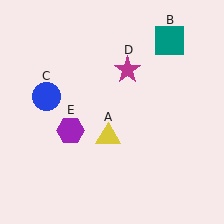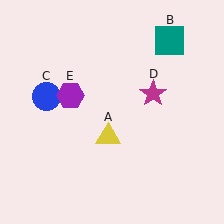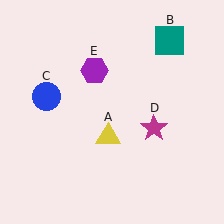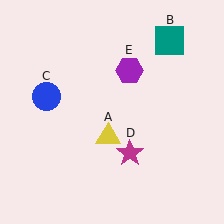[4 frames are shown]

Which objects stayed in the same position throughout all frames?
Yellow triangle (object A) and teal square (object B) and blue circle (object C) remained stationary.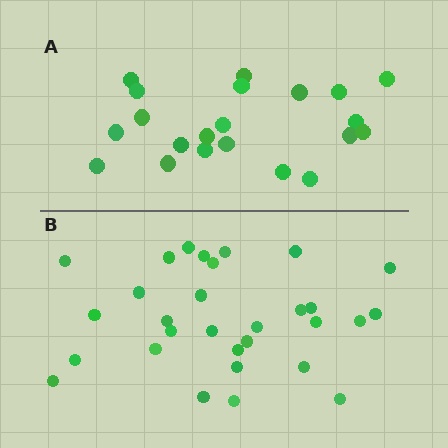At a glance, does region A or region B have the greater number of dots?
Region B (the bottom region) has more dots.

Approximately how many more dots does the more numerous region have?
Region B has roughly 8 or so more dots than region A.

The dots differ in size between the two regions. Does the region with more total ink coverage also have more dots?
No. Region A has more total ink coverage because its dots are larger, but region B actually contains more individual dots. Total area can be misleading — the number of items is what matters here.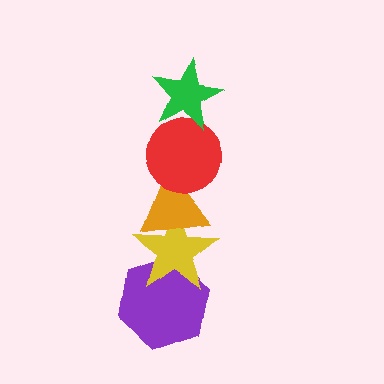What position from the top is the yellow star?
The yellow star is 4th from the top.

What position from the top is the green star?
The green star is 1st from the top.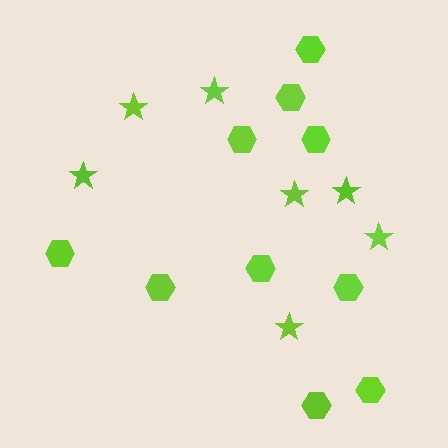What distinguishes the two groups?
There are 2 groups: one group of hexagons (10) and one group of stars (7).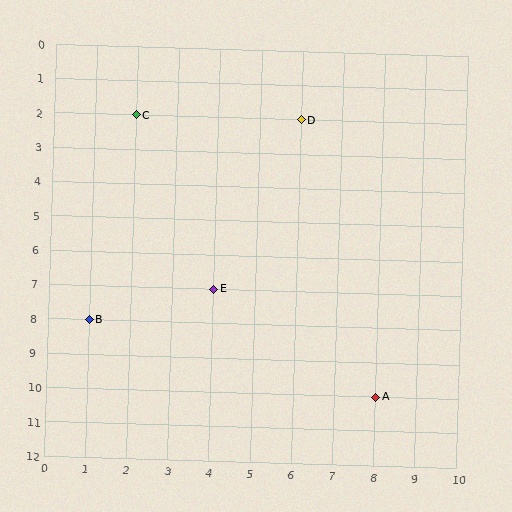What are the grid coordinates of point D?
Point D is at grid coordinates (6, 2).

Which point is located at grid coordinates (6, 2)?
Point D is at (6, 2).